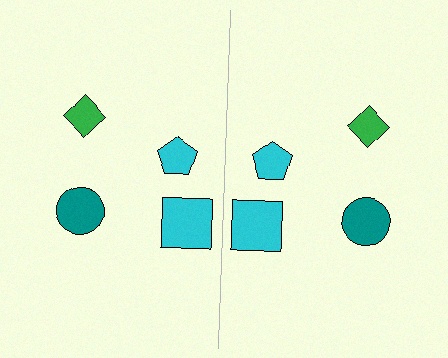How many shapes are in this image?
There are 8 shapes in this image.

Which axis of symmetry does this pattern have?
The pattern has a vertical axis of symmetry running through the center of the image.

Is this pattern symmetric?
Yes, this pattern has bilateral (reflection) symmetry.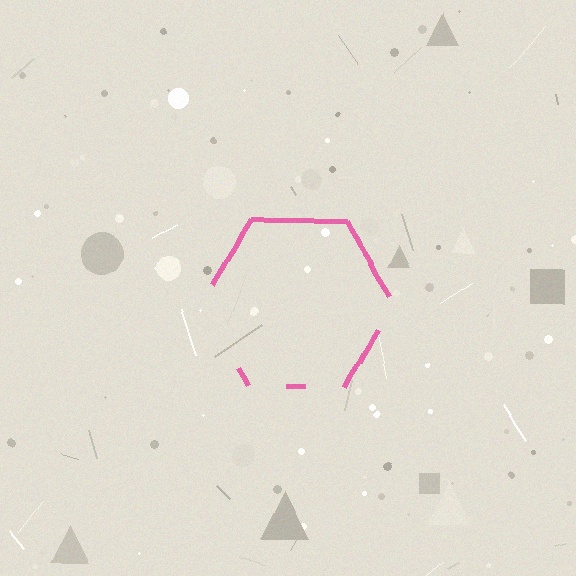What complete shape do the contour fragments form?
The contour fragments form a hexagon.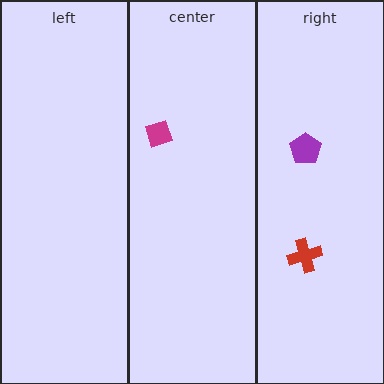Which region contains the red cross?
The right region.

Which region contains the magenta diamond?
The center region.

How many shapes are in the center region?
1.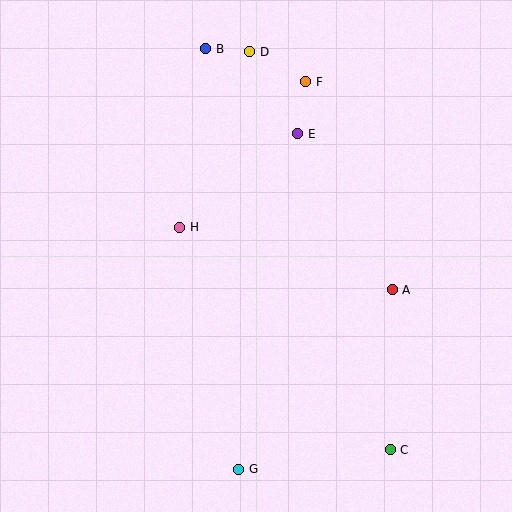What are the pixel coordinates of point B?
Point B is at (206, 49).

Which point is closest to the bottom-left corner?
Point G is closest to the bottom-left corner.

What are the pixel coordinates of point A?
Point A is at (392, 290).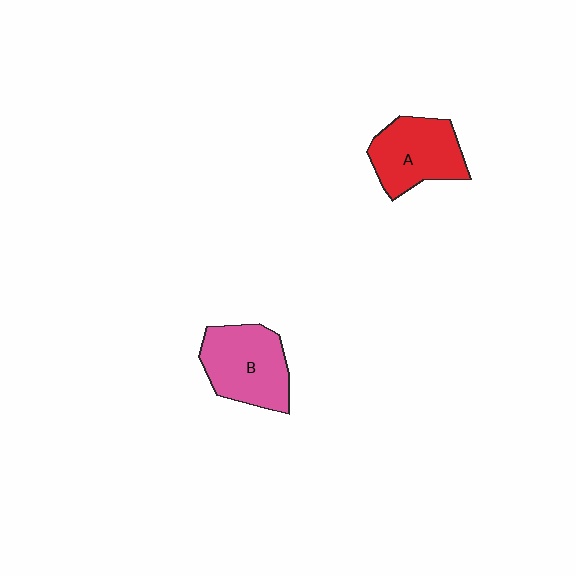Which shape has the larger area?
Shape B (pink).